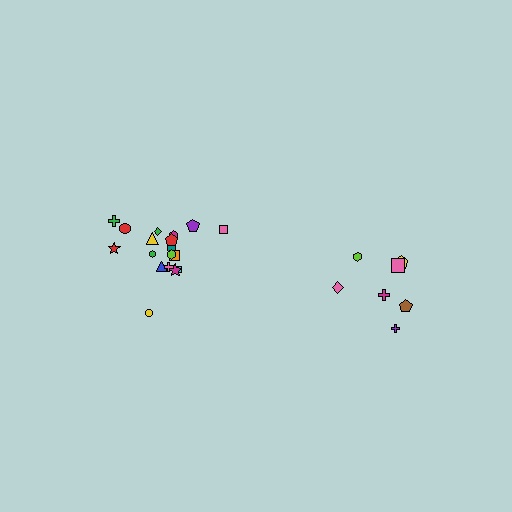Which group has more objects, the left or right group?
The left group.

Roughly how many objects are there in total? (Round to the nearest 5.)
Roughly 25 objects in total.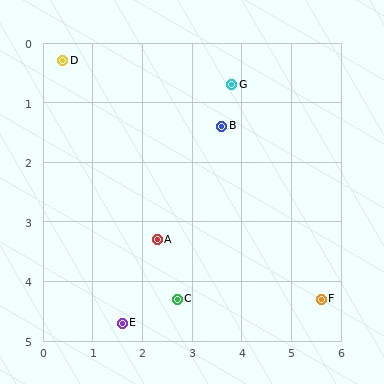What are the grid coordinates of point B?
Point B is at approximately (3.6, 1.4).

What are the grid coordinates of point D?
Point D is at approximately (0.4, 0.3).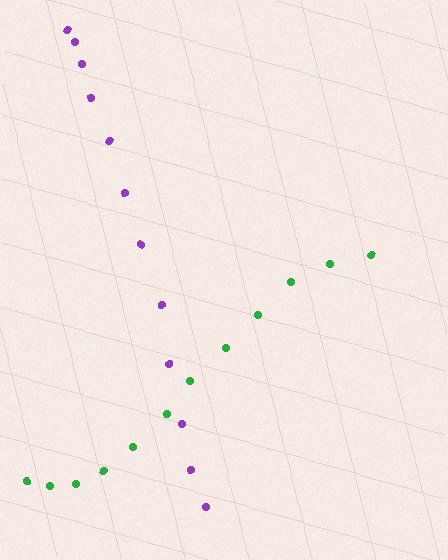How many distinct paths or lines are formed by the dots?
There are 2 distinct paths.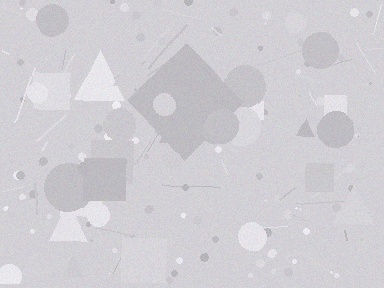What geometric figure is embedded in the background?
A diamond is embedded in the background.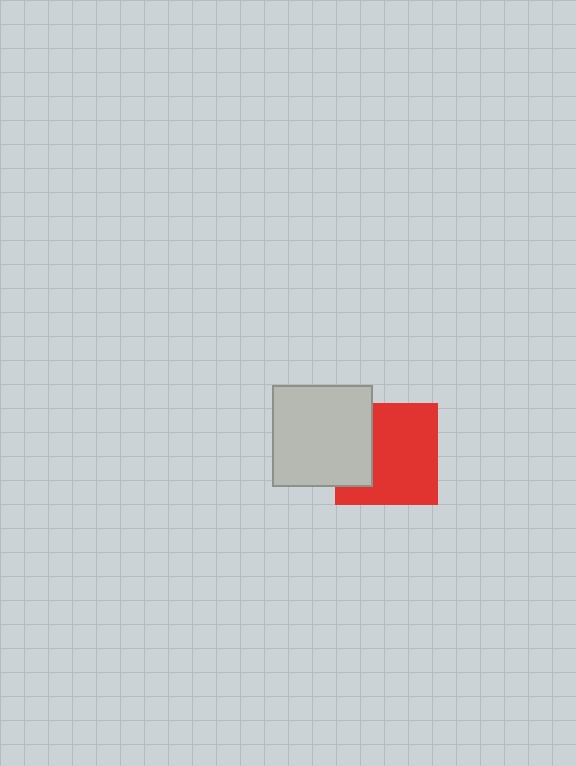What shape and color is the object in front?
The object in front is a light gray square.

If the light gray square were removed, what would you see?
You would see the complete red square.